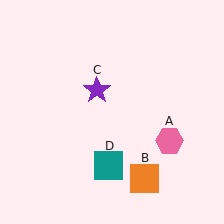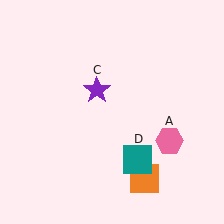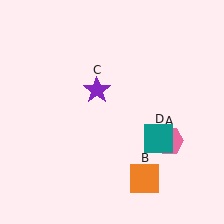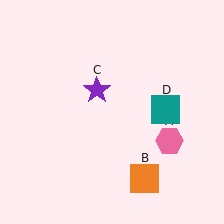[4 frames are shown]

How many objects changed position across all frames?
1 object changed position: teal square (object D).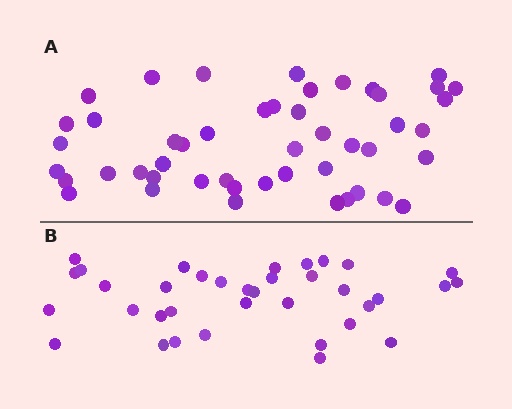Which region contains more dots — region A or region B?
Region A (the top region) has more dots.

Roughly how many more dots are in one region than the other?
Region A has roughly 12 or so more dots than region B.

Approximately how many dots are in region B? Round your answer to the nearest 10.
About 40 dots. (The exact count is 36, which rounds to 40.)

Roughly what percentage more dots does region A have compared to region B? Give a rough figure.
About 35% more.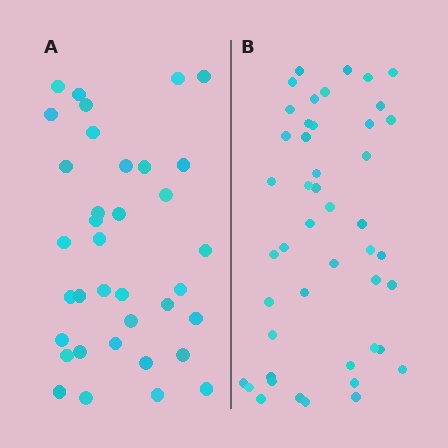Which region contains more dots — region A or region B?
Region B (the right region) has more dots.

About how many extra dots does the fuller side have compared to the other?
Region B has roughly 10 or so more dots than region A.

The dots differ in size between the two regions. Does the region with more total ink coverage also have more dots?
No. Region A has more total ink coverage because its dots are larger, but region B actually contains more individual dots. Total area can be misleading — the number of items is what matters here.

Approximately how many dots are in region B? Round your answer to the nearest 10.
About 50 dots. (The exact count is 46, which rounds to 50.)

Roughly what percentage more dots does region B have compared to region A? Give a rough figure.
About 30% more.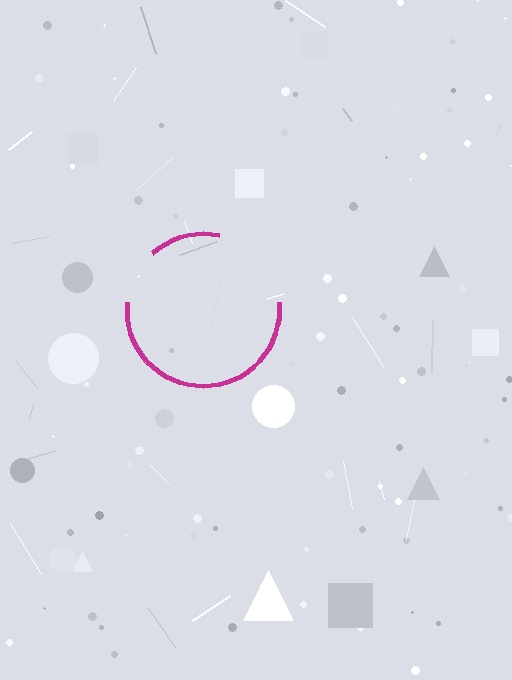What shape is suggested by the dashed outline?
The dashed outline suggests a circle.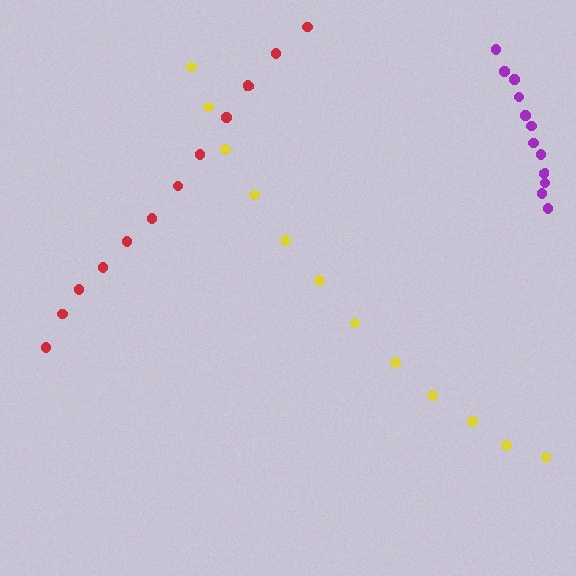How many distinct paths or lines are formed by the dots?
There are 3 distinct paths.